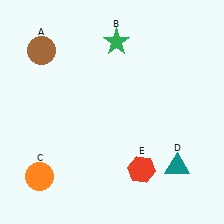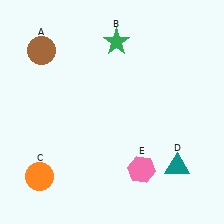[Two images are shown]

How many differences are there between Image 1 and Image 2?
There is 1 difference between the two images.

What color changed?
The hexagon (E) changed from red in Image 1 to pink in Image 2.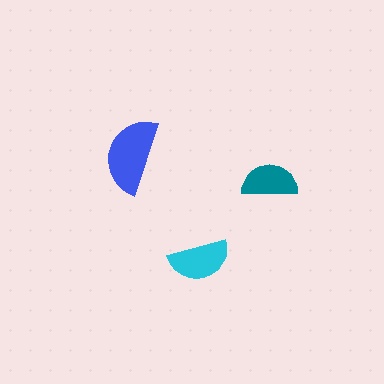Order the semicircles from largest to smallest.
the blue one, the cyan one, the teal one.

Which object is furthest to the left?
The blue semicircle is leftmost.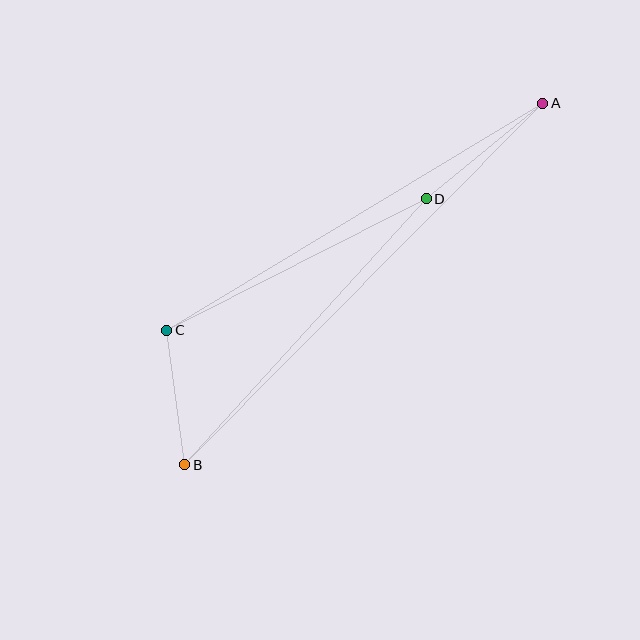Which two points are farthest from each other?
Points A and B are farthest from each other.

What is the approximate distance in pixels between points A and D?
The distance between A and D is approximately 151 pixels.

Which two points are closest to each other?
Points B and C are closest to each other.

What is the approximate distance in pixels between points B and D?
The distance between B and D is approximately 359 pixels.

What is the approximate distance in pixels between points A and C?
The distance between A and C is approximately 439 pixels.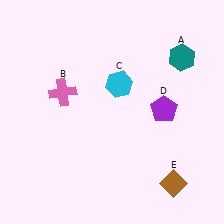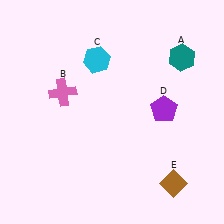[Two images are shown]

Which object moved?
The cyan hexagon (C) moved up.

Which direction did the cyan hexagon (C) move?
The cyan hexagon (C) moved up.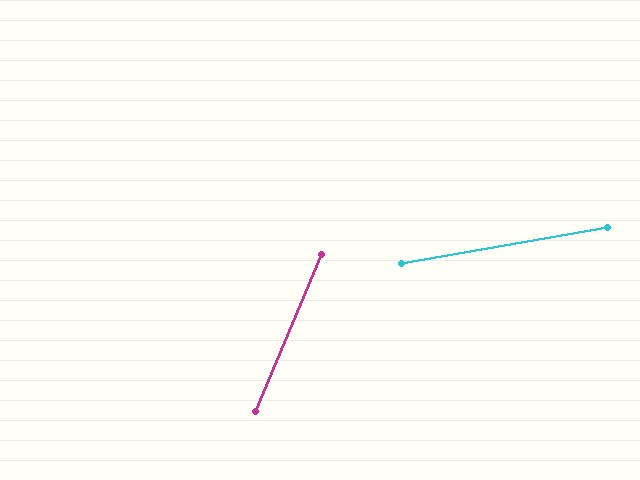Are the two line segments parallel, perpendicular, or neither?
Neither parallel nor perpendicular — they differ by about 57°.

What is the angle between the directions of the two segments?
Approximately 57 degrees.